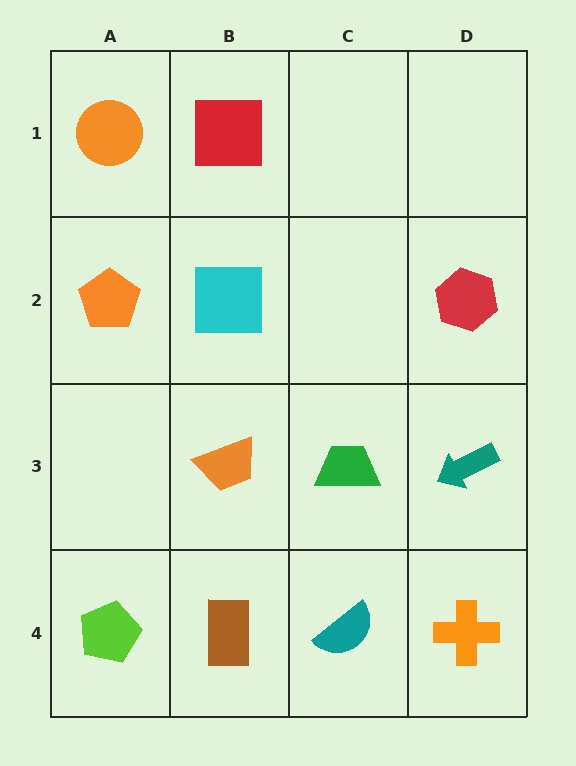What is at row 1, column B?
A red square.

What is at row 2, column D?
A red hexagon.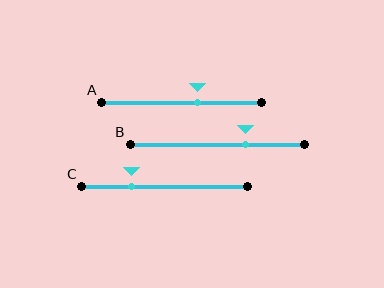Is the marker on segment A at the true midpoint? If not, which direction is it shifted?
No, the marker on segment A is shifted to the right by about 10% of the segment length.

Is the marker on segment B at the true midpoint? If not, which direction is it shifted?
No, the marker on segment B is shifted to the right by about 16% of the segment length.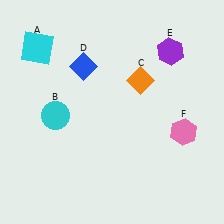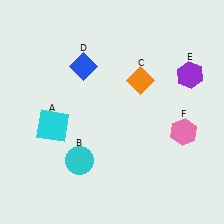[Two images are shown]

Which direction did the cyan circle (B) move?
The cyan circle (B) moved down.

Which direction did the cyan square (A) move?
The cyan square (A) moved down.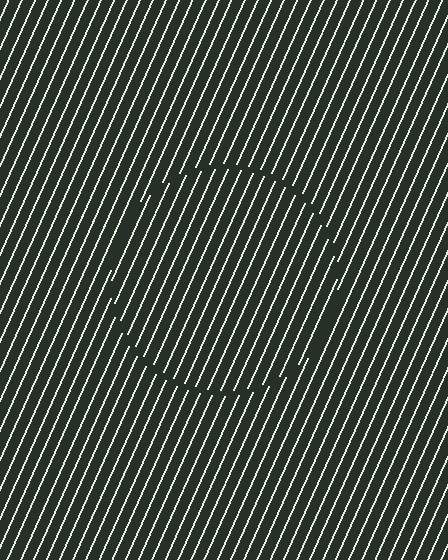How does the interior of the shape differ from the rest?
The interior of the shape contains the same grating, shifted by half a period — the contour is defined by the phase discontinuity where line-ends from the inner and outer gratings abut.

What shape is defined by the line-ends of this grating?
An illusory circle. The interior of the shape contains the same grating, shifted by half a period — the contour is defined by the phase discontinuity where line-ends from the inner and outer gratings abut.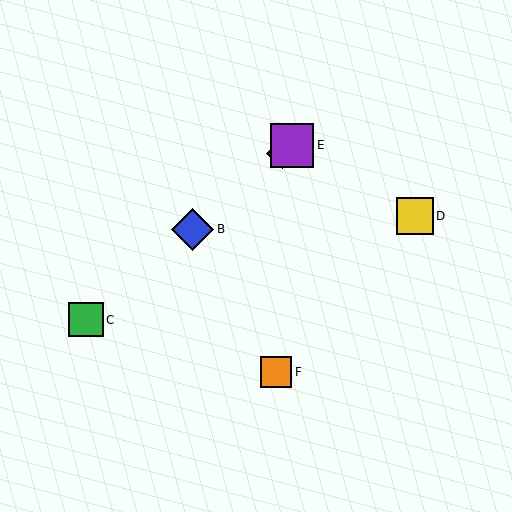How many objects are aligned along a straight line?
4 objects (A, B, C, E) are aligned along a straight line.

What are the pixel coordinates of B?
Object B is at (193, 229).